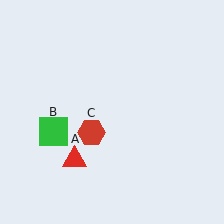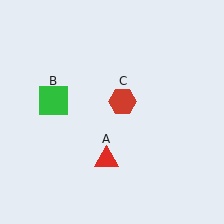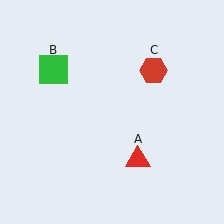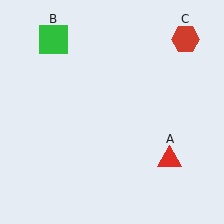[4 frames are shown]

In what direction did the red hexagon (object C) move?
The red hexagon (object C) moved up and to the right.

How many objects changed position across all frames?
3 objects changed position: red triangle (object A), green square (object B), red hexagon (object C).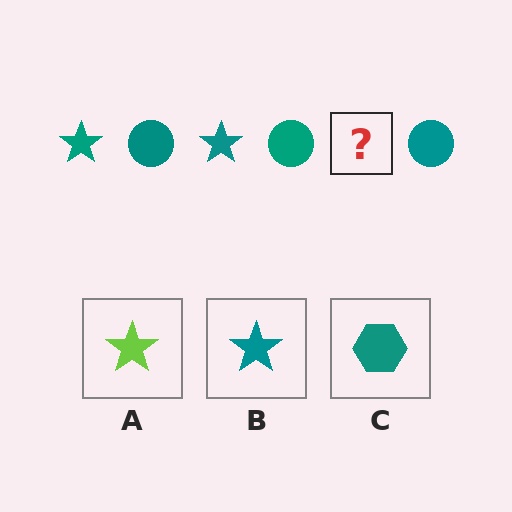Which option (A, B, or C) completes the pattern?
B.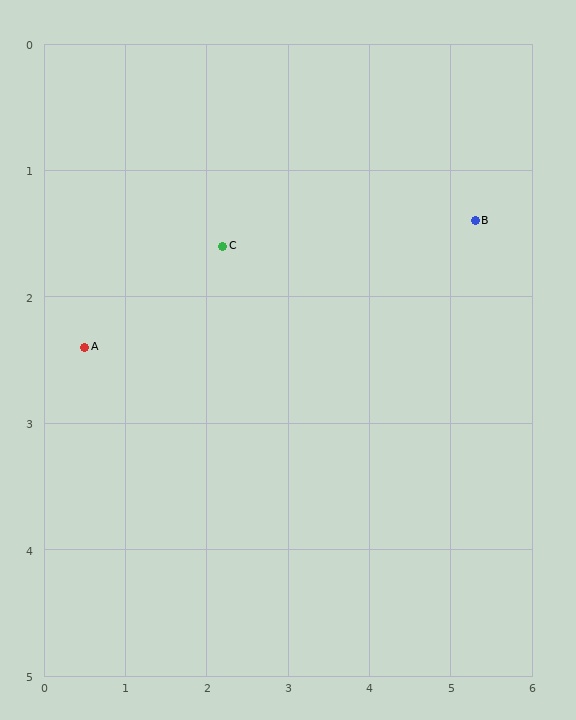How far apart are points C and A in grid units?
Points C and A are about 1.9 grid units apart.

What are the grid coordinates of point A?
Point A is at approximately (0.5, 2.4).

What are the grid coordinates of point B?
Point B is at approximately (5.3, 1.4).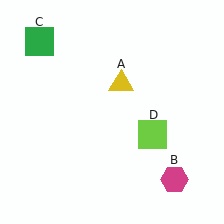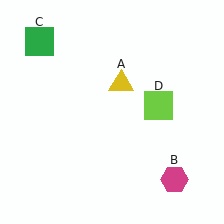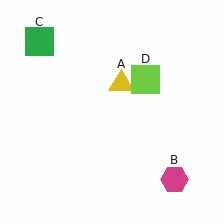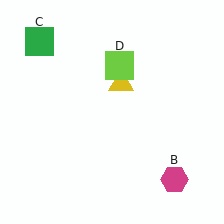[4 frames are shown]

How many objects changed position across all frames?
1 object changed position: lime square (object D).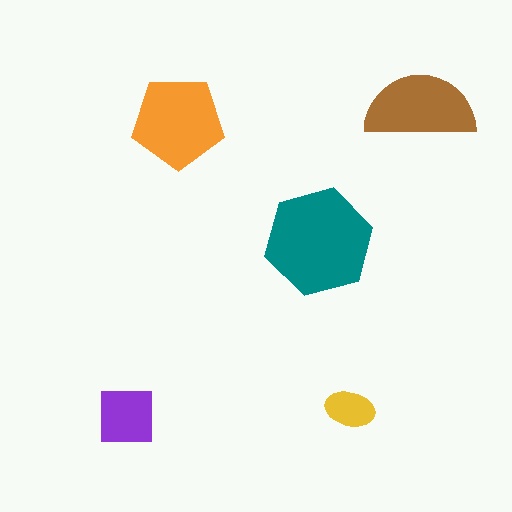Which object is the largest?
The teal hexagon.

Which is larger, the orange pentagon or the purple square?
The orange pentagon.